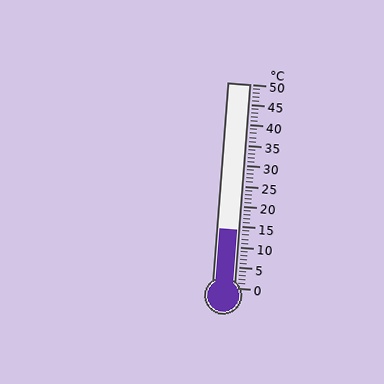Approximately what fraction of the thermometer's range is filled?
The thermometer is filled to approximately 30% of its range.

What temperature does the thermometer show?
The thermometer shows approximately 14°C.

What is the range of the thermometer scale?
The thermometer scale ranges from 0°C to 50°C.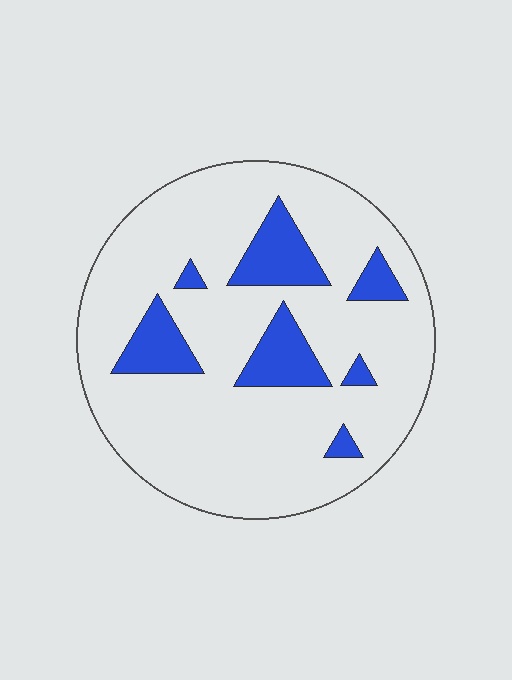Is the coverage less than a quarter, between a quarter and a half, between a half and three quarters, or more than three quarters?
Less than a quarter.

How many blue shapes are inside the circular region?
7.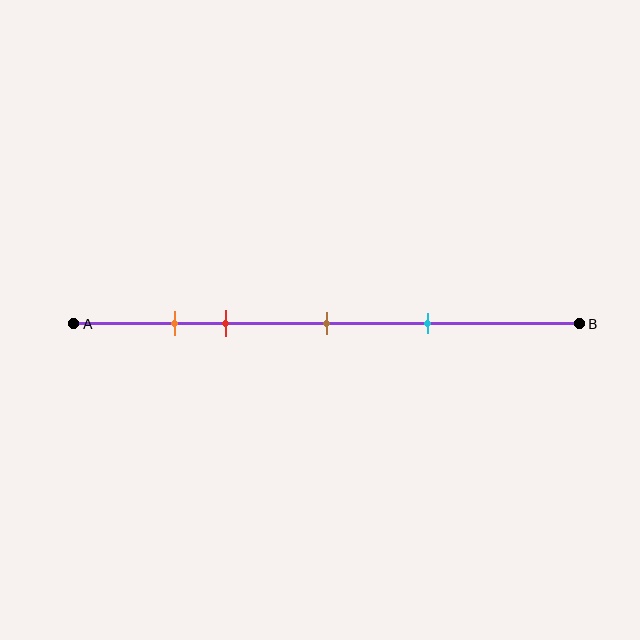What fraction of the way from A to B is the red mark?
The red mark is approximately 30% (0.3) of the way from A to B.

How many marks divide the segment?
There are 4 marks dividing the segment.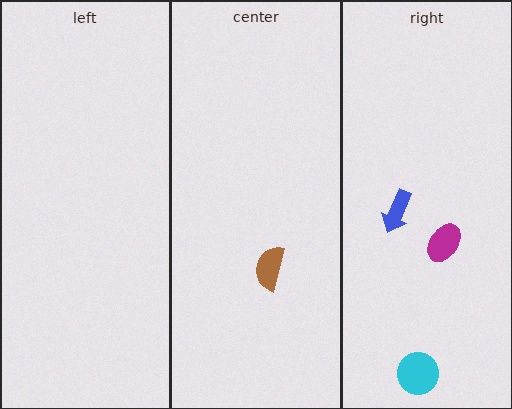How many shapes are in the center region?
1.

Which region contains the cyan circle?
The right region.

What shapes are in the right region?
The cyan circle, the magenta ellipse, the blue arrow.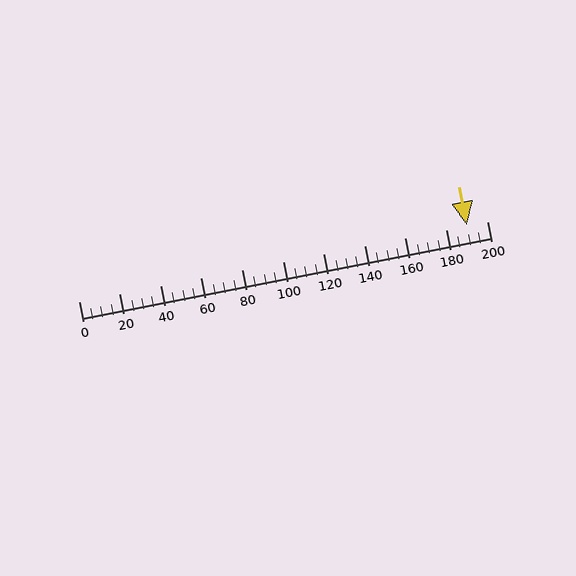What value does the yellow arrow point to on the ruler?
The yellow arrow points to approximately 190.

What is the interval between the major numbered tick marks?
The major tick marks are spaced 20 units apart.